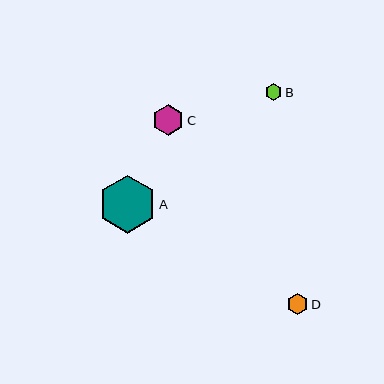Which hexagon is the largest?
Hexagon A is the largest with a size of approximately 58 pixels.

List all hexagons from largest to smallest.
From largest to smallest: A, C, D, B.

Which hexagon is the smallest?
Hexagon B is the smallest with a size of approximately 16 pixels.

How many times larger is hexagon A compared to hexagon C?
Hexagon A is approximately 1.9 times the size of hexagon C.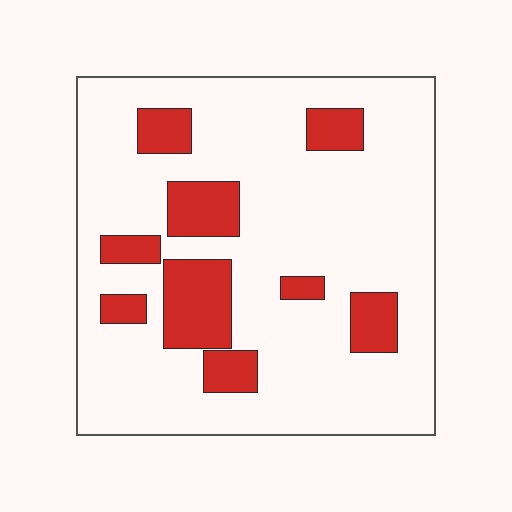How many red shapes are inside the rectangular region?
9.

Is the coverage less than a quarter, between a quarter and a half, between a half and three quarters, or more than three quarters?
Less than a quarter.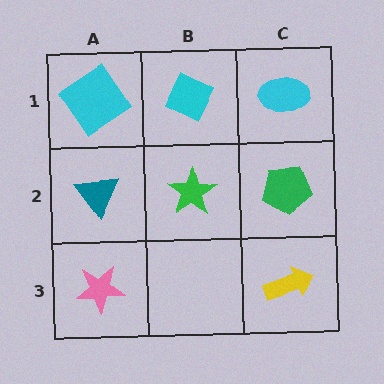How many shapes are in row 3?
2 shapes.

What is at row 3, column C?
A yellow arrow.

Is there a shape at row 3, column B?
No, that cell is empty.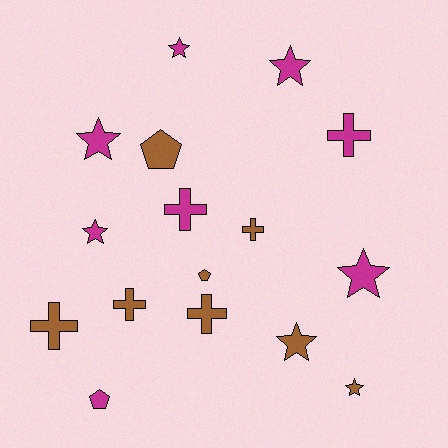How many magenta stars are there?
There are 5 magenta stars.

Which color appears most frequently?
Brown, with 8 objects.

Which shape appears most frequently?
Star, with 7 objects.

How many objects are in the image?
There are 16 objects.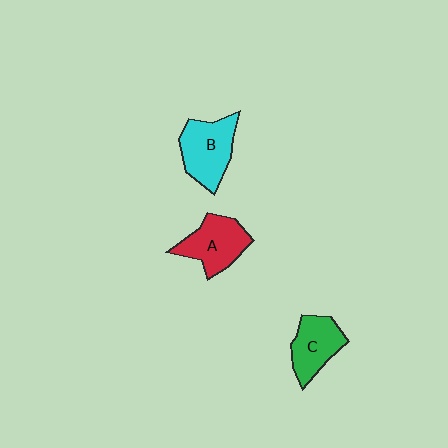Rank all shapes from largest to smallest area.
From largest to smallest: B (cyan), A (red), C (green).